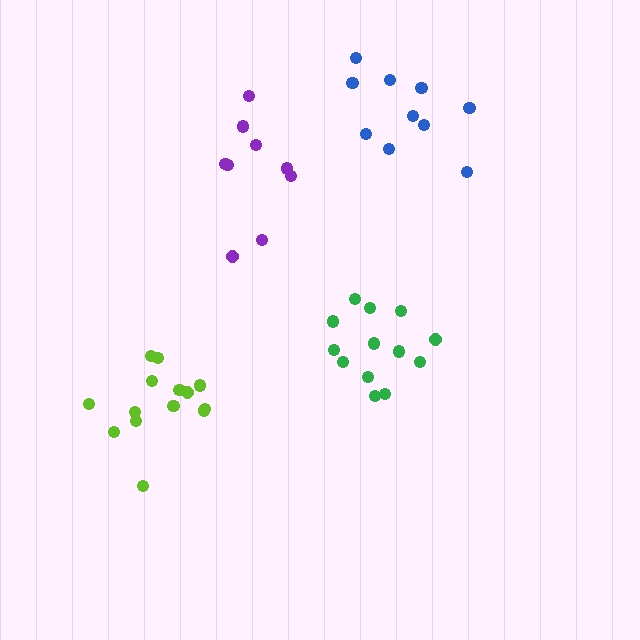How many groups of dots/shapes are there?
There are 4 groups.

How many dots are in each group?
Group 1: 9 dots, Group 2: 13 dots, Group 3: 10 dots, Group 4: 14 dots (46 total).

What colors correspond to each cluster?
The clusters are colored: purple, green, blue, lime.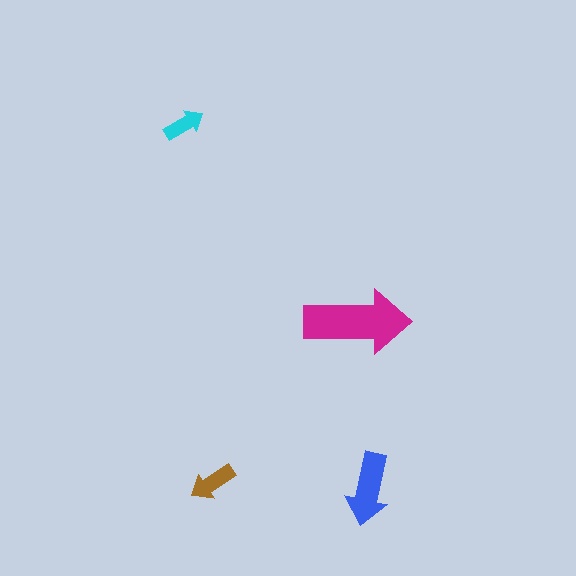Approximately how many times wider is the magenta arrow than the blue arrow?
About 1.5 times wider.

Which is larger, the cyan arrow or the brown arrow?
The brown one.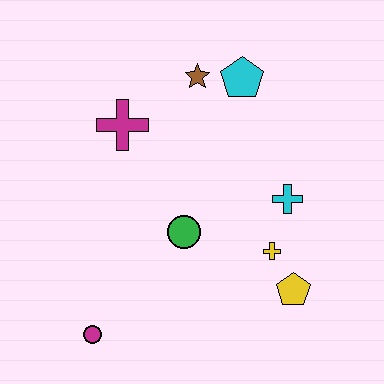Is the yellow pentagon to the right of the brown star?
Yes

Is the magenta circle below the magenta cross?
Yes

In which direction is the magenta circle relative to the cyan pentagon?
The magenta circle is below the cyan pentagon.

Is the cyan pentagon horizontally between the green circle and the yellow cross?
Yes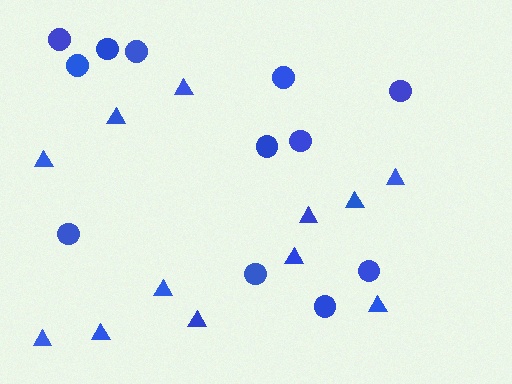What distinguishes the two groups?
There are 2 groups: one group of triangles (12) and one group of circles (12).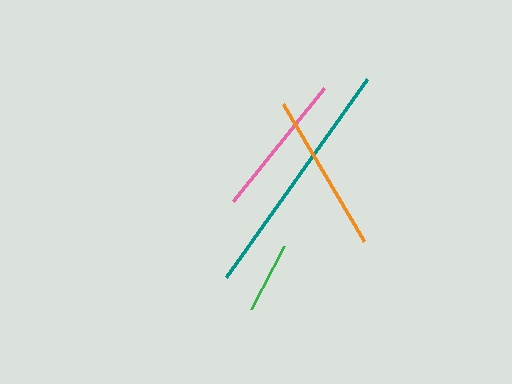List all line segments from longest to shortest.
From longest to shortest: teal, orange, pink, green.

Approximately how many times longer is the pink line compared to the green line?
The pink line is approximately 2.0 times the length of the green line.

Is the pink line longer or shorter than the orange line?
The orange line is longer than the pink line.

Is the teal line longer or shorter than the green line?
The teal line is longer than the green line.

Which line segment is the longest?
The teal line is the longest at approximately 243 pixels.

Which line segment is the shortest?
The green line is the shortest at approximately 71 pixels.